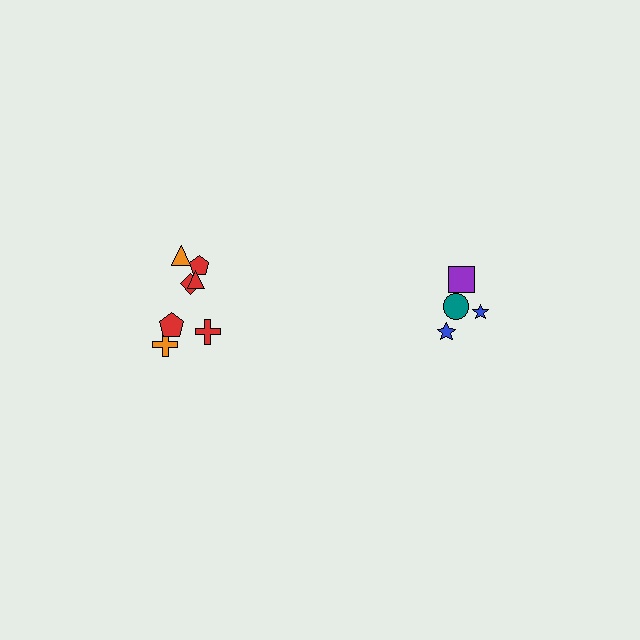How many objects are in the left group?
There are 7 objects.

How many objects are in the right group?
There are 4 objects.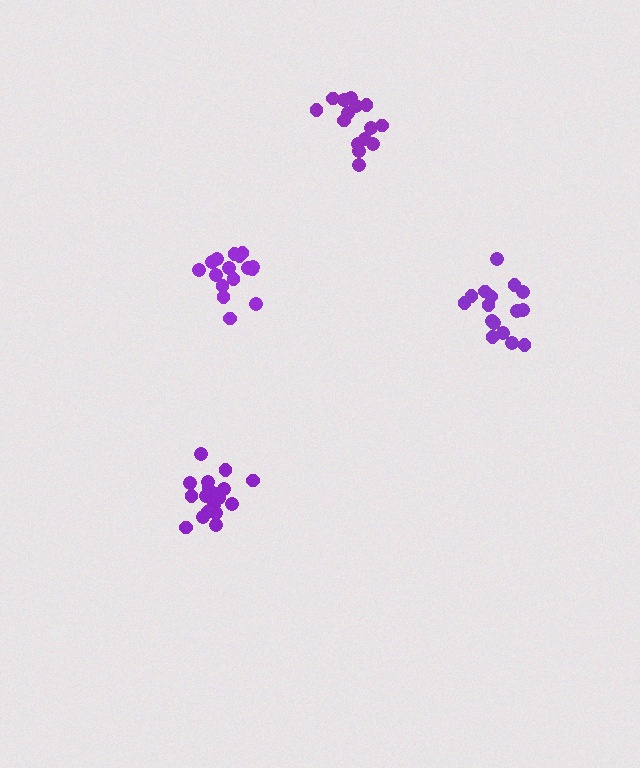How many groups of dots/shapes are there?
There are 4 groups.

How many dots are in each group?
Group 1: 16 dots, Group 2: 15 dots, Group 3: 16 dots, Group 4: 19 dots (66 total).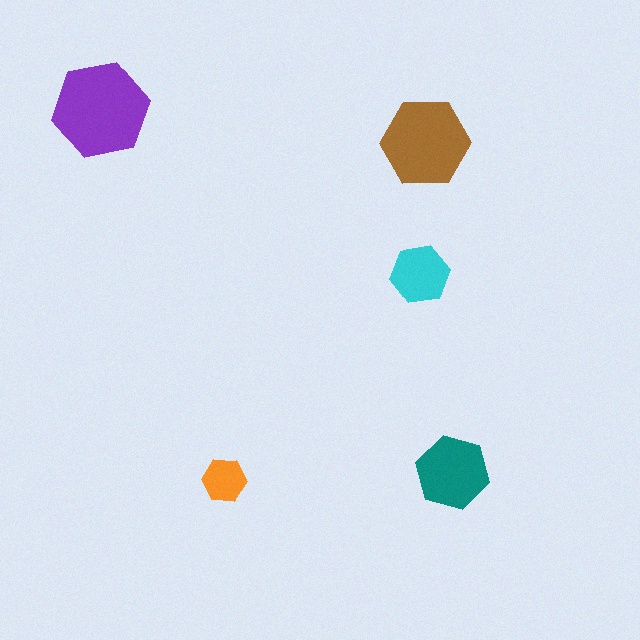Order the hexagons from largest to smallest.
the purple one, the brown one, the teal one, the cyan one, the orange one.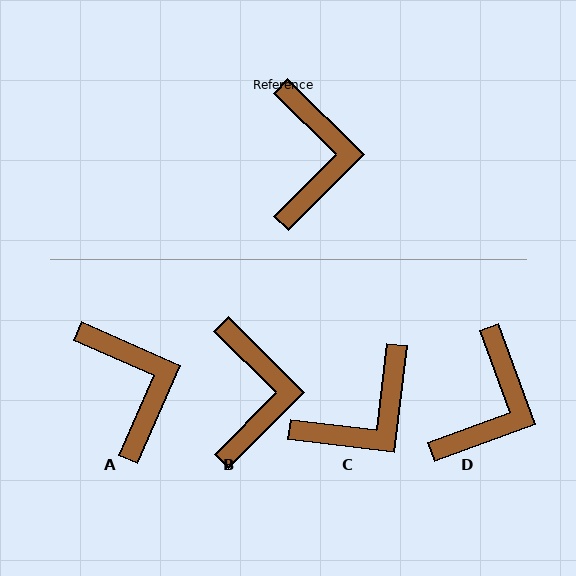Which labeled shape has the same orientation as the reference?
B.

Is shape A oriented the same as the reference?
No, it is off by about 21 degrees.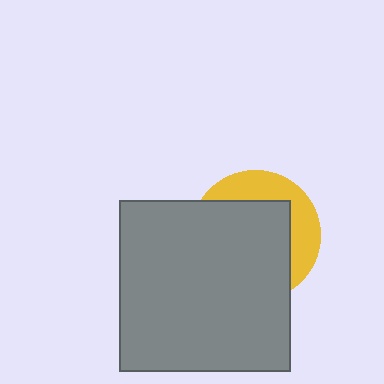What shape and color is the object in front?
The object in front is a gray square.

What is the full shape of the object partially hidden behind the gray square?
The partially hidden object is a yellow circle.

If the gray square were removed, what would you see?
You would see the complete yellow circle.